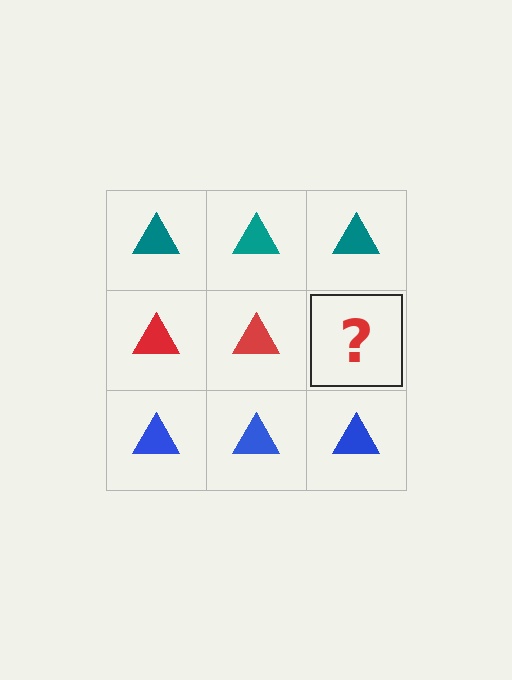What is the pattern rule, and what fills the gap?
The rule is that each row has a consistent color. The gap should be filled with a red triangle.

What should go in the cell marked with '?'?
The missing cell should contain a red triangle.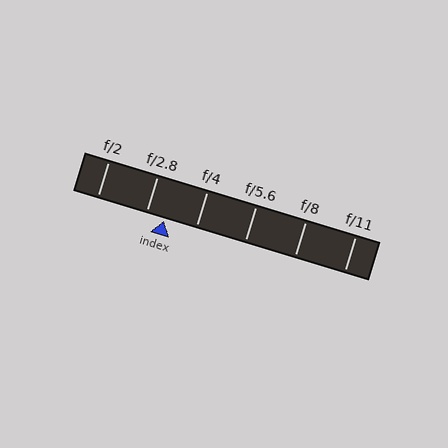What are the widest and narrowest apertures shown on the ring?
The widest aperture shown is f/2 and the narrowest is f/11.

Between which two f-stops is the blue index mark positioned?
The index mark is between f/2.8 and f/4.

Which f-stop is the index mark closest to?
The index mark is closest to f/2.8.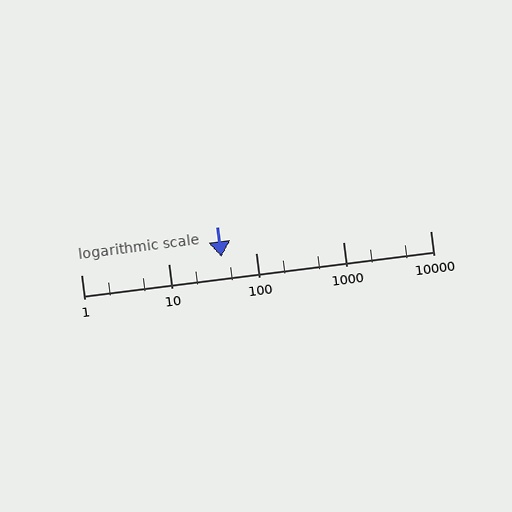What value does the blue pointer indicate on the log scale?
The pointer indicates approximately 41.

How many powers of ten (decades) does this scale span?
The scale spans 4 decades, from 1 to 10000.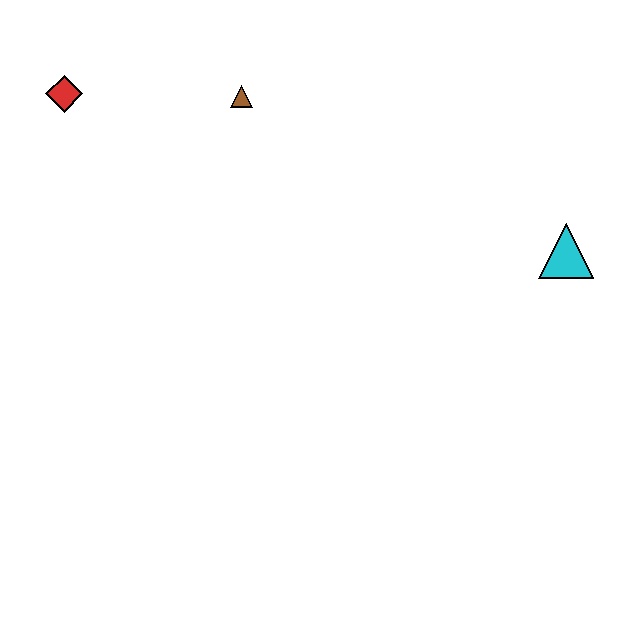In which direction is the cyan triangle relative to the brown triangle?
The cyan triangle is to the right of the brown triangle.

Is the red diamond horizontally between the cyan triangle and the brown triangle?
No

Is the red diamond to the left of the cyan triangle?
Yes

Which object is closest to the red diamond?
The brown triangle is closest to the red diamond.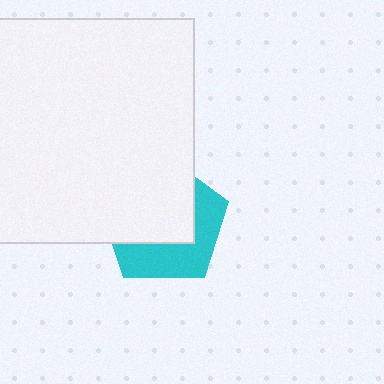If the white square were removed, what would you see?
You would see the complete cyan pentagon.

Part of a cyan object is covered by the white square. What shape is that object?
It is a pentagon.